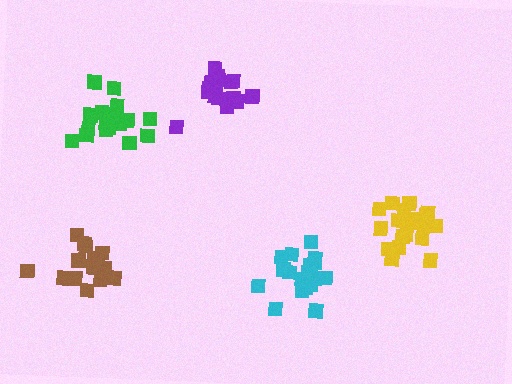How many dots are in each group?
Group 1: 21 dots, Group 2: 20 dots, Group 3: 17 dots, Group 4: 18 dots, Group 5: 18 dots (94 total).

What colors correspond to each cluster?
The clusters are colored: yellow, green, brown, purple, cyan.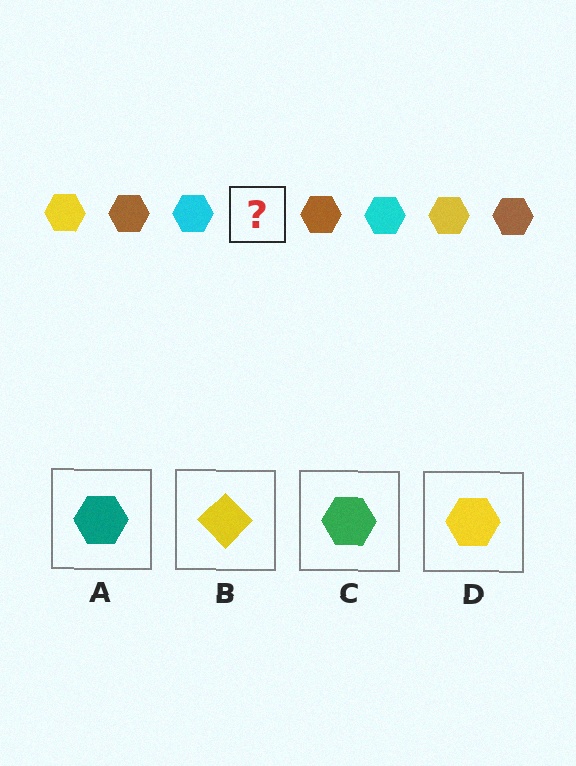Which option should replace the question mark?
Option D.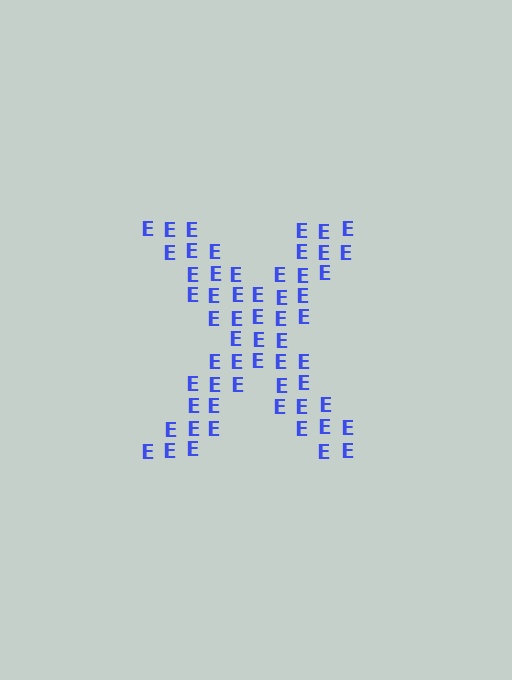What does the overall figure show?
The overall figure shows the letter X.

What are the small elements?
The small elements are letter E's.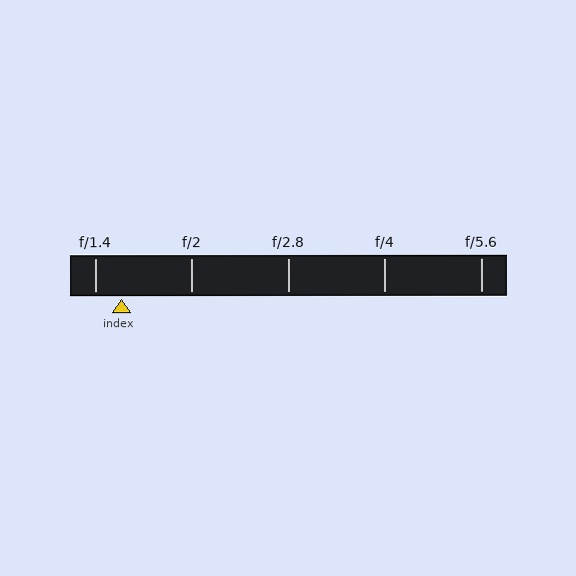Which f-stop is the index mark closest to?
The index mark is closest to f/1.4.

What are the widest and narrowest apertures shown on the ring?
The widest aperture shown is f/1.4 and the narrowest is f/5.6.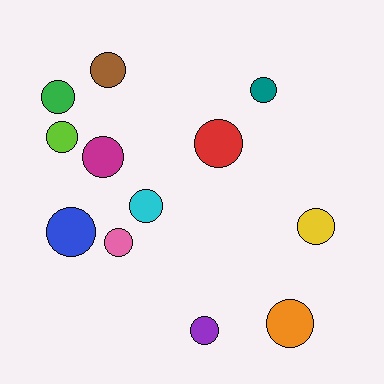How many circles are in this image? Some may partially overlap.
There are 12 circles.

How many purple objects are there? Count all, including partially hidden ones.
There is 1 purple object.